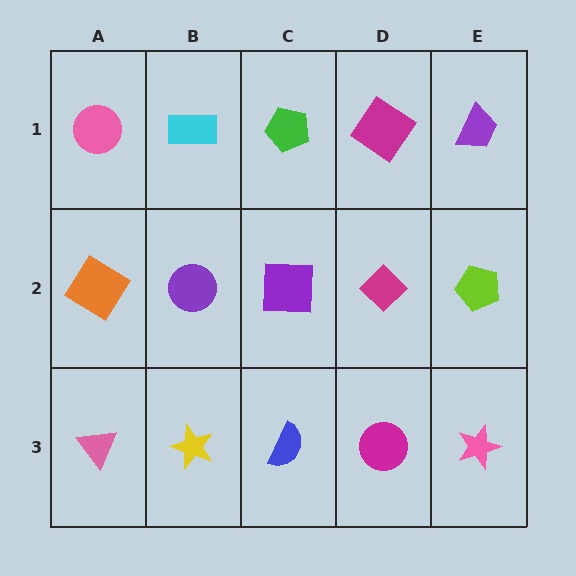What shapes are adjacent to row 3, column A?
An orange diamond (row 2, column A), a yellow star (row 3, column B).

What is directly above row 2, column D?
A magenta diamond.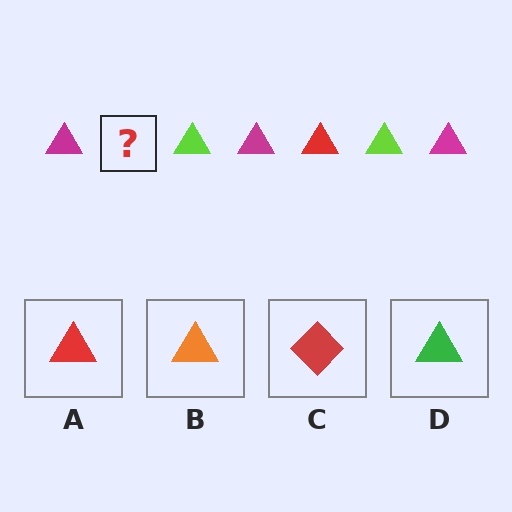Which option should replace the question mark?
Option A.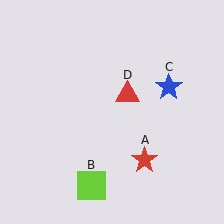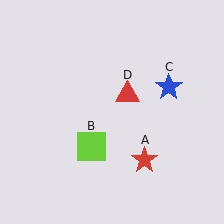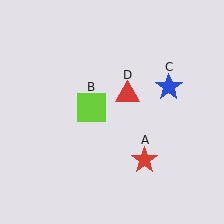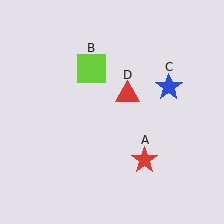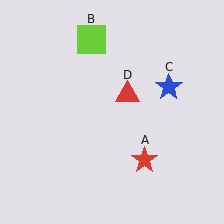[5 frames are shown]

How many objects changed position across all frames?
1 object changed position: lime square (object B).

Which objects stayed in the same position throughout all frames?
Red star (object A) and blue star (object C) and red triangle (object D) remained stationary.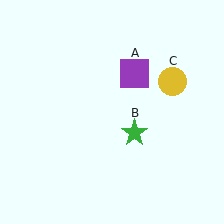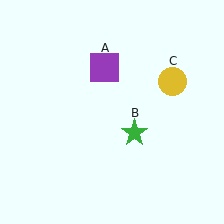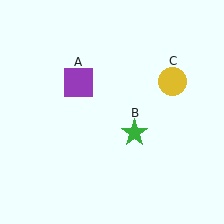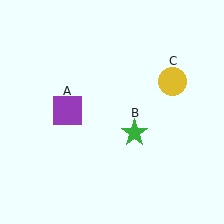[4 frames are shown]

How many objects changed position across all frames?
1 object changed position: purple square (object A).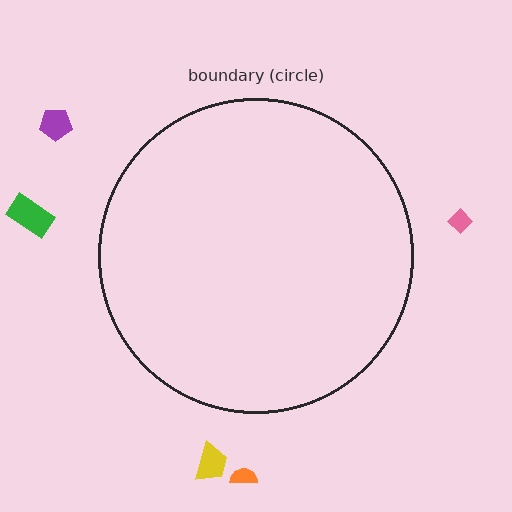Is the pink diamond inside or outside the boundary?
Outside.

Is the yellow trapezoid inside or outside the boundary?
Outside.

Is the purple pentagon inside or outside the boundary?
Outside.